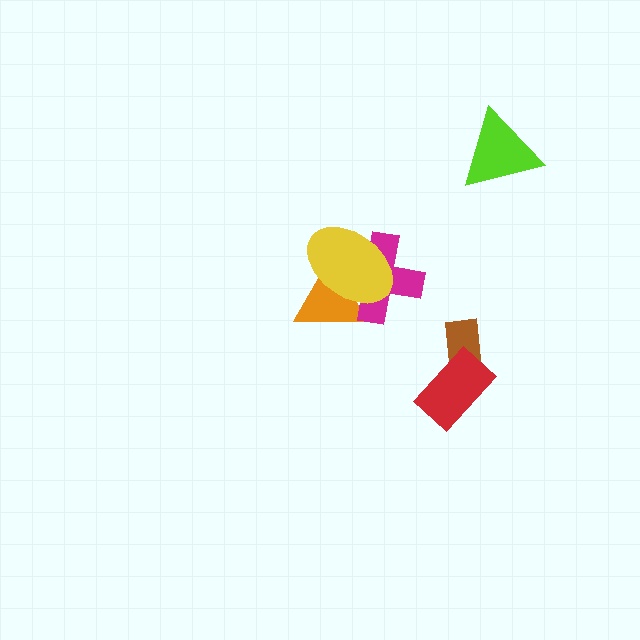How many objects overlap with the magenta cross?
2 objects overlap with the magenta cross.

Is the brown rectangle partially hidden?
Yes, it is partially covered by another shape.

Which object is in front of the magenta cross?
The yellow ellipse is in front of the magenta cross.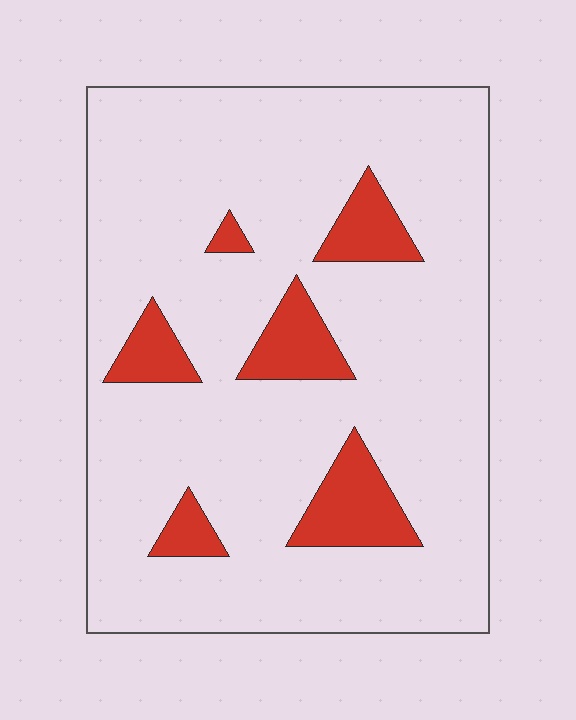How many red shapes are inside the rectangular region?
6.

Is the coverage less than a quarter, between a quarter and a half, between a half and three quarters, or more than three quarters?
Less than a quarter.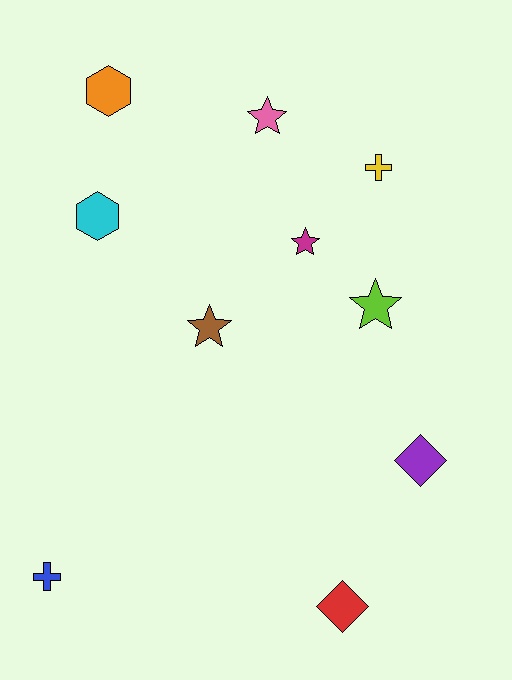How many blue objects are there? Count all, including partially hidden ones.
There is 1 blue object.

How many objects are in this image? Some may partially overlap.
There are 10 objects.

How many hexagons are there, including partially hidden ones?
There are 2 hexagons.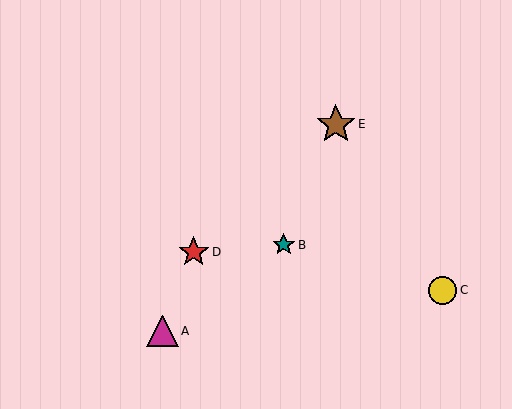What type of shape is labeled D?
Shape D is a red star.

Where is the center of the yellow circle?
The center of the yellow circle is at (443, 290).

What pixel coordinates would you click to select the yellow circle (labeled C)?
Click at (443, 290) to select the yellow circle C.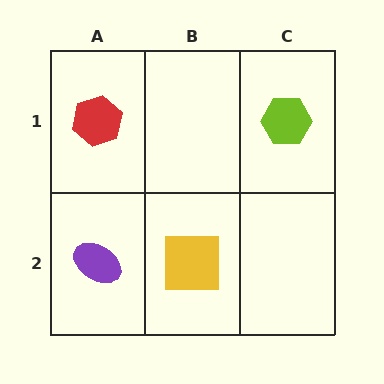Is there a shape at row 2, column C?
No, that cell is empty.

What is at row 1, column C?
A lime hexagon.